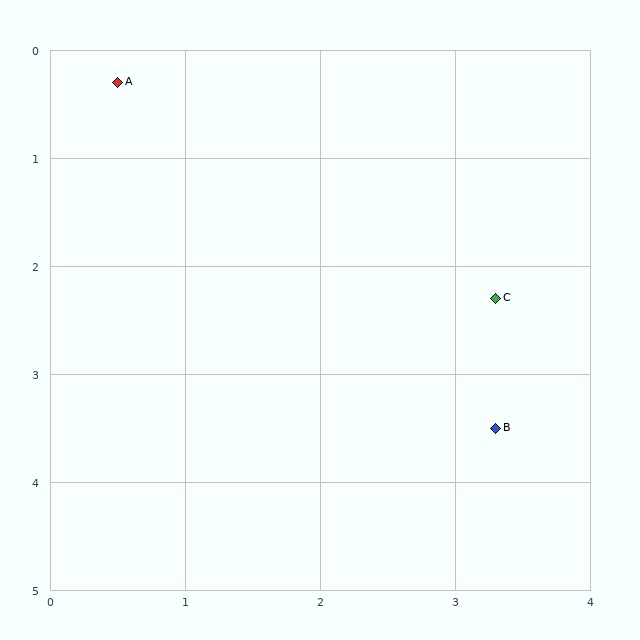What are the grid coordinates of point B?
Point B is at approximately (3.3, 3.5).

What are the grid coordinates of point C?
Point C is at approximately (3.3, 2.3).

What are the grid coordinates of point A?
Point A is at approximately (0.5, 0.3).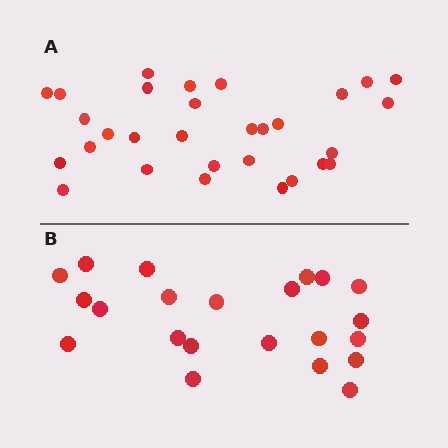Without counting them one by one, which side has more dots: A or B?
Region A (the top region) has more dots.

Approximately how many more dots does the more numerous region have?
Region A has roughly 8 or so more dots than region B.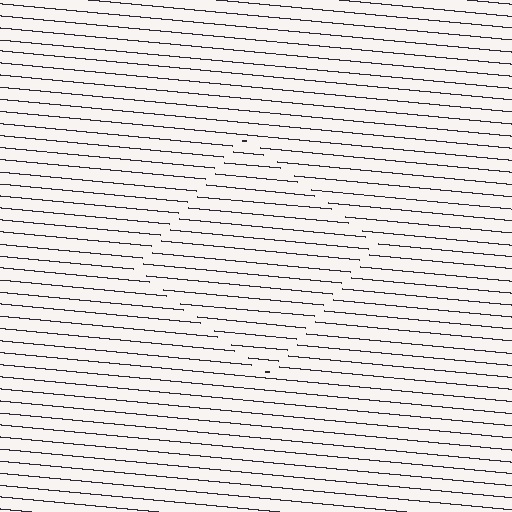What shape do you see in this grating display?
An illusory square. The interior of the shape contains the same grating, shifted by half a period — the contour is defined by the phase discontinuity where line-ends from the inner and outer gratings abut.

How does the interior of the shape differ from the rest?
The interior of the shape contains the same grating, shifted by half a period — the contour is defined by the phase discontinuity where line-ends from the inner and outer gratings abut.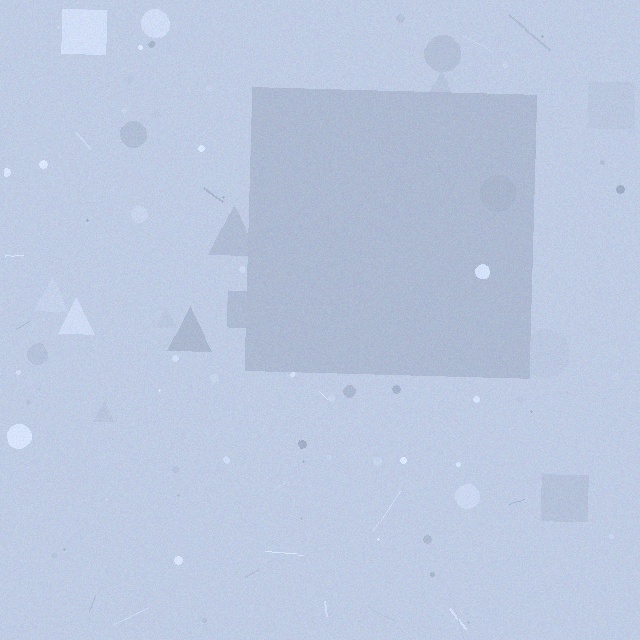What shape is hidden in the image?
A square is hidden in the image.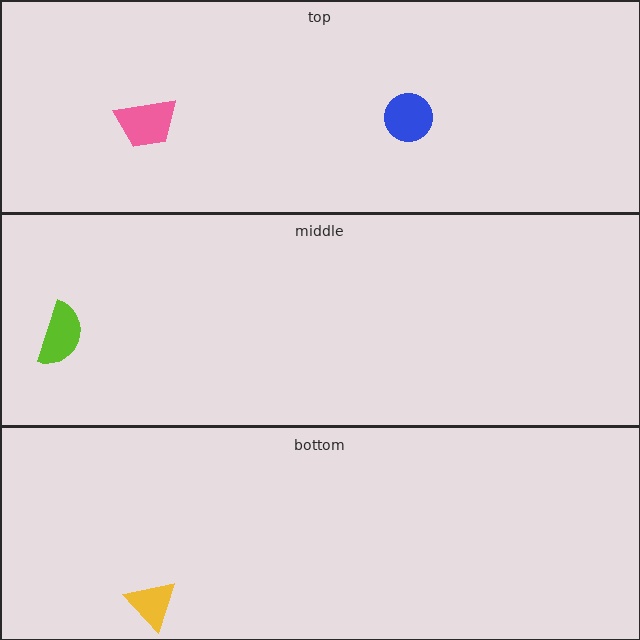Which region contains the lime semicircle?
The middle region.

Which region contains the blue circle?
The top region.